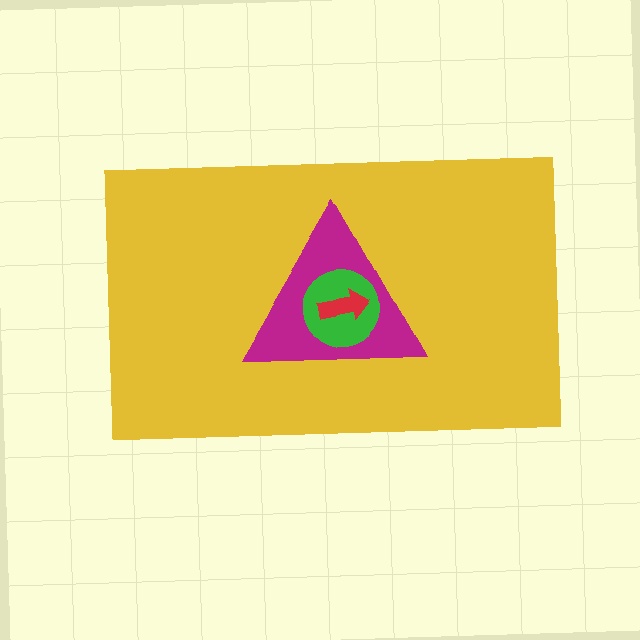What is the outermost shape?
The yellow rectangle.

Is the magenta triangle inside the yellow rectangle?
Yes.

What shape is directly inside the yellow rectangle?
The magenta triangle.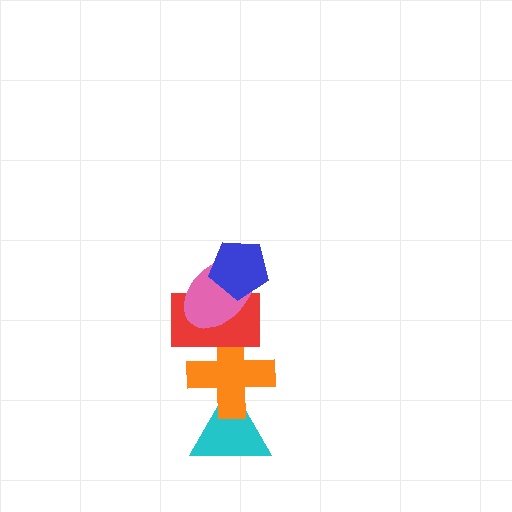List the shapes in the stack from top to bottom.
From top to bottom: the blue pentagon, the pink ellipse, the red rectangle, the orange cross, the cyan triangle.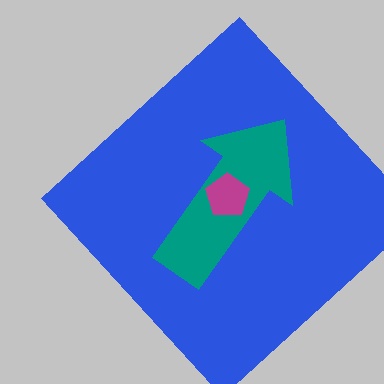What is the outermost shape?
The blue diamond.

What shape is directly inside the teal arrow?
The magenta pentagon.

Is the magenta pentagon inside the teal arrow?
Yes.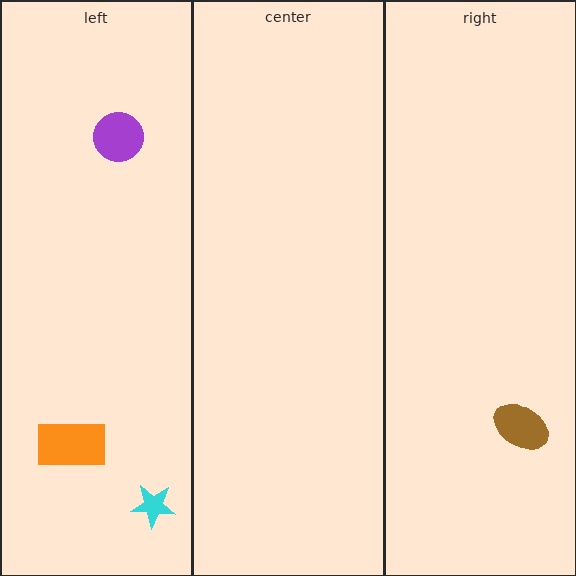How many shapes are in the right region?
1.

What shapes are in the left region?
The orange rectangle, the purple circle, the cyan star.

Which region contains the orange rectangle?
The left region.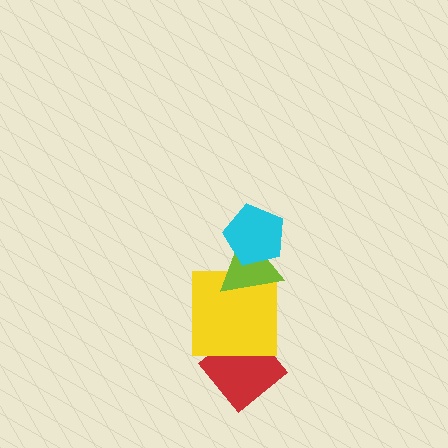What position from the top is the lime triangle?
The lime triangle is 2nd from the top.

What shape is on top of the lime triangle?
The cyan pentagon is on top of the lime triangle.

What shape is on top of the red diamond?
The yellow square is on top of the red diamond.